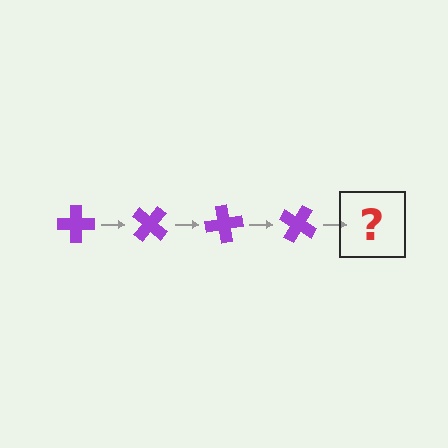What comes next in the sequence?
The next element should be a purple cross rotated 160 degrees.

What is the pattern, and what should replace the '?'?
The pattern is that the cross rotates 40 degrees each step. The '?' should be a purple cross rotated 160 degrees.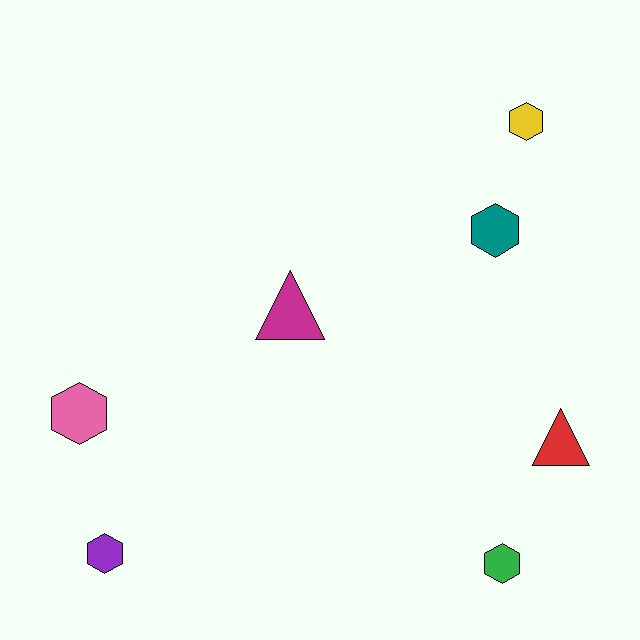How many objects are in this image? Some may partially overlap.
There are 7 objects.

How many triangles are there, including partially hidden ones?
There are 2 triangles.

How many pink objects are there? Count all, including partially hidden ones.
There is 1 pink object.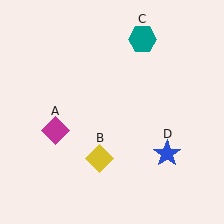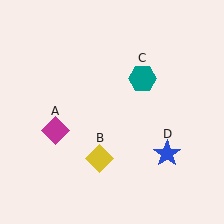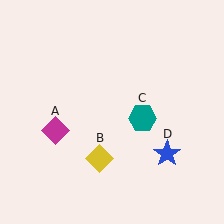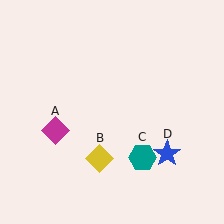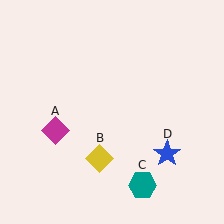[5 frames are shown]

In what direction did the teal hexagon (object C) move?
The teal hexagon (object C) moved down.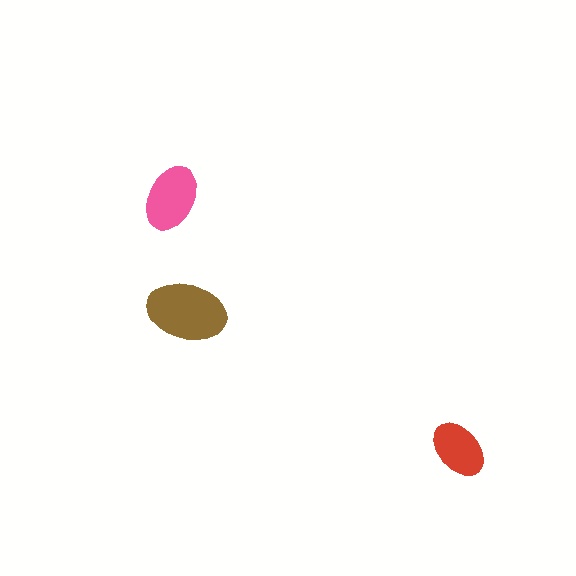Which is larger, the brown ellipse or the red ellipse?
The brown one.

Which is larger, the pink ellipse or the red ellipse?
The pink one.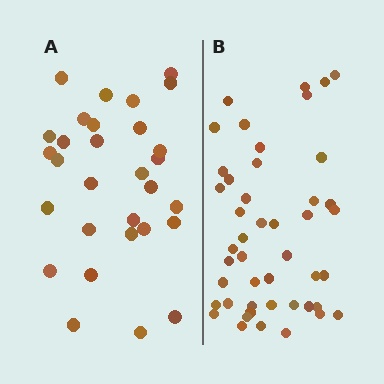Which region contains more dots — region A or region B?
Region B (the right region) has more dots.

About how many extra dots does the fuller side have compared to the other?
Region B has approximately 15 more dots than region A.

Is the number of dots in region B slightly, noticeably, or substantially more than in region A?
Region B has substantially more. The ratio is roughly 1.5 to 1.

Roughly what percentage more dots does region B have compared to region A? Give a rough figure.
About 55% more.